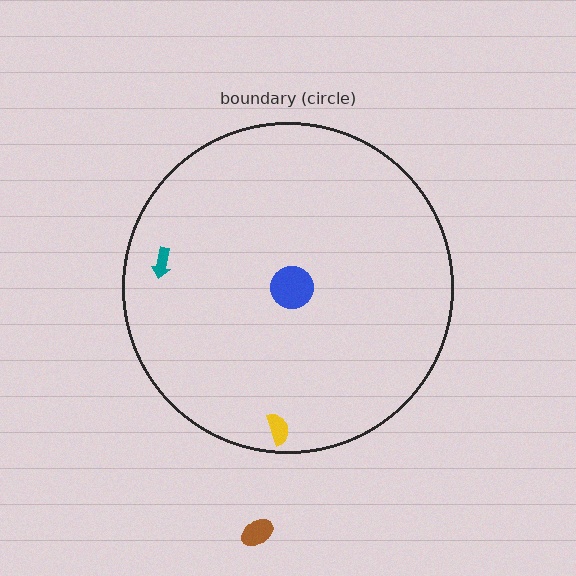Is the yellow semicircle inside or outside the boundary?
Inside.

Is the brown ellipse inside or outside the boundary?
Outside.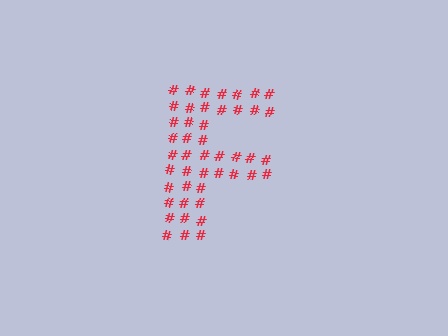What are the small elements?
The small elements are hash symbols.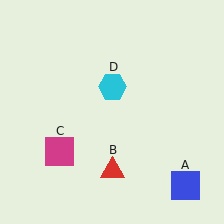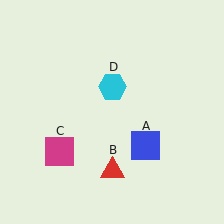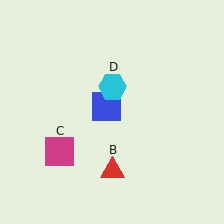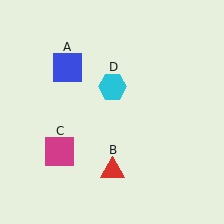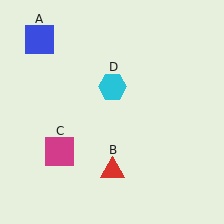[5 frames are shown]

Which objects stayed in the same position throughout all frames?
Red triangle (object B) and magenta square (object C) and cyan hexagon (object D) remained stationary.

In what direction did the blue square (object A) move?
The blue square (object A) moved up and to the left.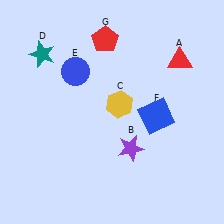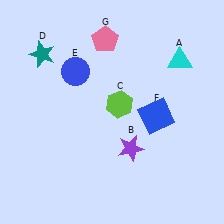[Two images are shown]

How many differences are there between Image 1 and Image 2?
There are 3 differences between the two images.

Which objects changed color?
A changed from red to cyan. C changed from yellow to lime. G changed from red to pink.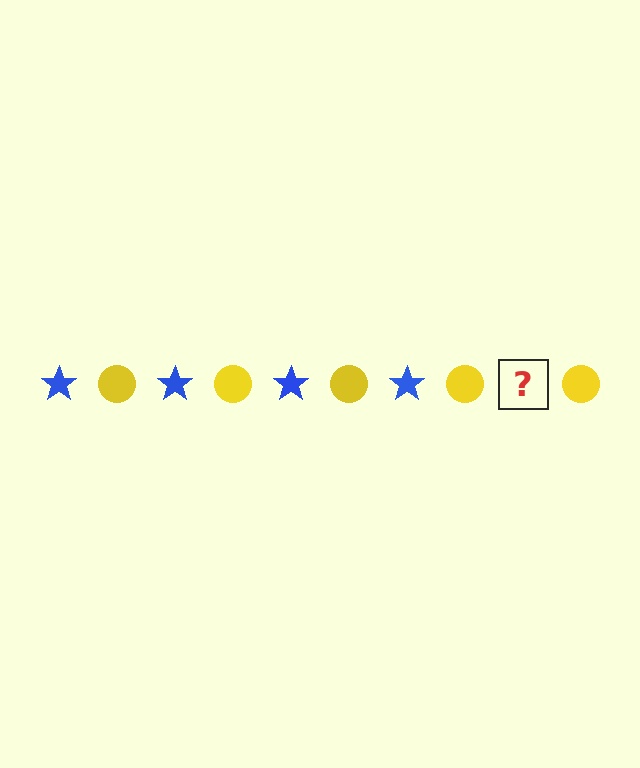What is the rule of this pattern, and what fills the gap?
The rule is that the pattern alternates between blue star and yellow circle. The gap should be filled with a blue star.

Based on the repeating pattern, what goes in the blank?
The blank should be a blue star.